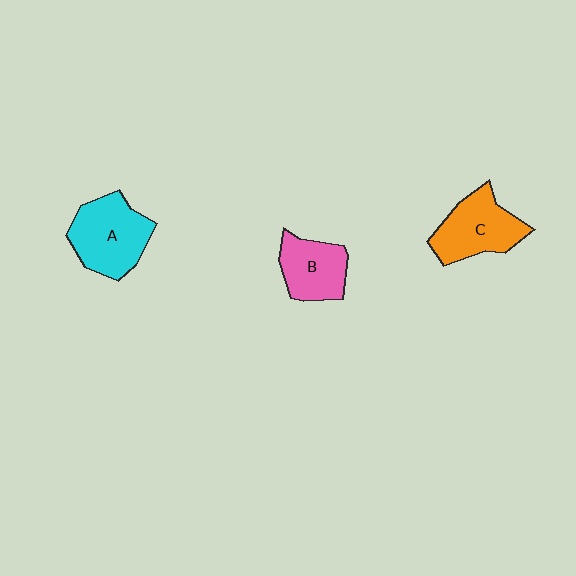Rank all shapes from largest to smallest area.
From largest to smallest: A (cyan), C (orange), B (pink).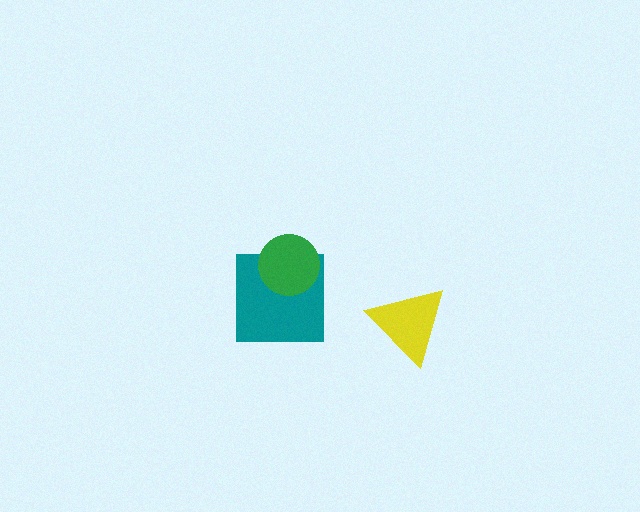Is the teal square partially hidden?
Yes, it is partially covered by another shape.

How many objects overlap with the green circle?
1 object overlaps with the green circle.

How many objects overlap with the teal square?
1 object overlaps with the teal square.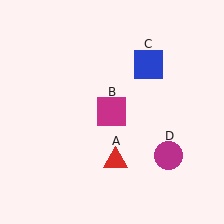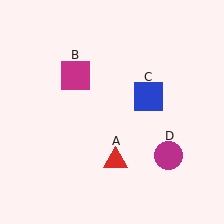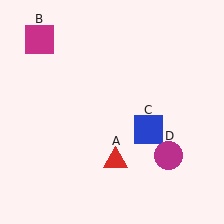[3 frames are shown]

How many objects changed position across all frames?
2 objects changed position: magenta square (object B), blue square (object C).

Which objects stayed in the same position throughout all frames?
Red triangle (object A) and magenta circle (object D) remained stationary.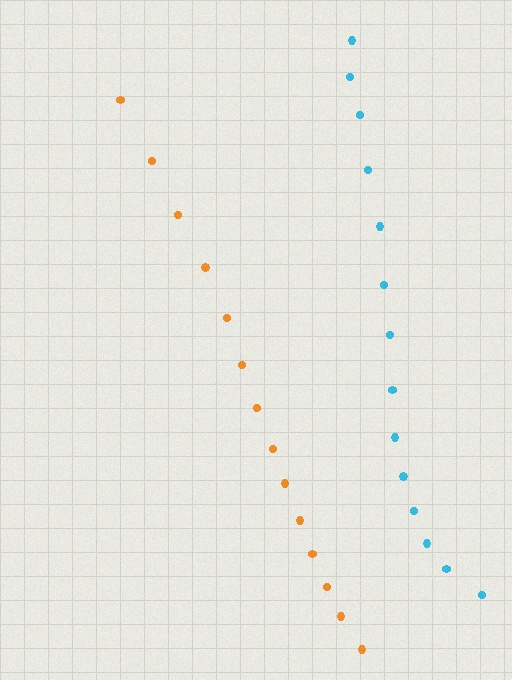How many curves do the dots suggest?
There are 2 distinct paths.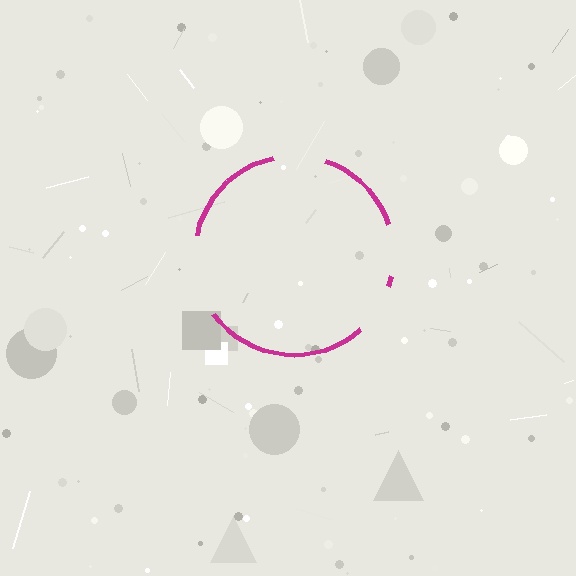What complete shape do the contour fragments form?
The contour fragments form a circle.